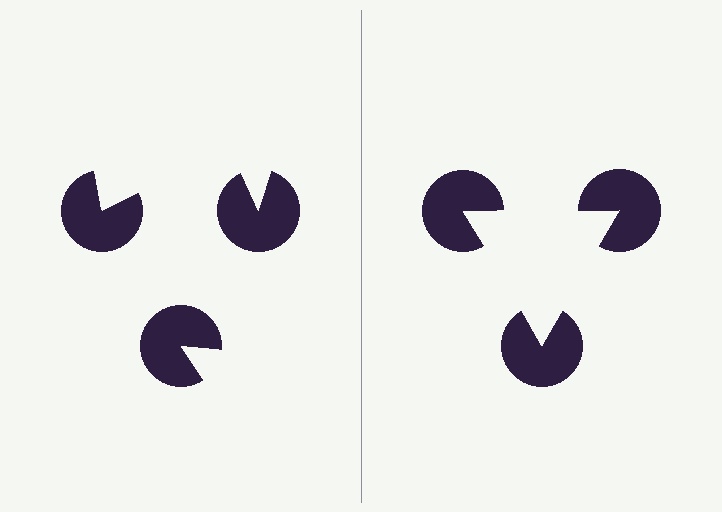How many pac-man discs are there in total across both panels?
6 — 3 on each side.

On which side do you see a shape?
An illusory triangle appears on the right side. On the left side the wedge cuts are rotated, so no coherent shape forms.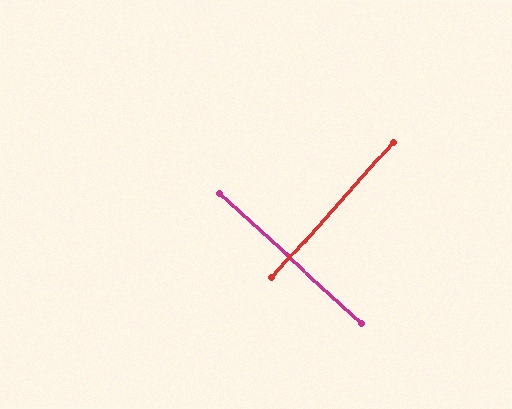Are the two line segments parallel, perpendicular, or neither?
Perpendicular — they meet at approximately 89°.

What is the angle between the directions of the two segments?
Approximately 89 degrees.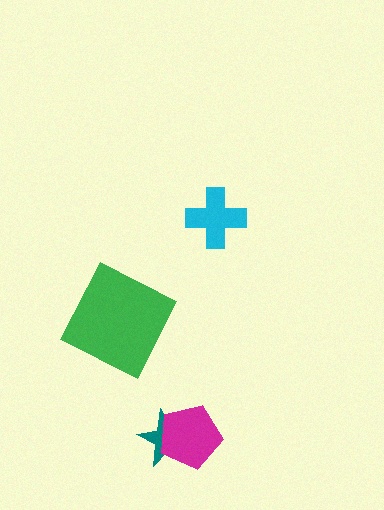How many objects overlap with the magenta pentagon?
1 object overlaps with the magenta pentagon.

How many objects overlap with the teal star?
1 object overlaps with the teal star.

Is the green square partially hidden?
No, no other shape covers it.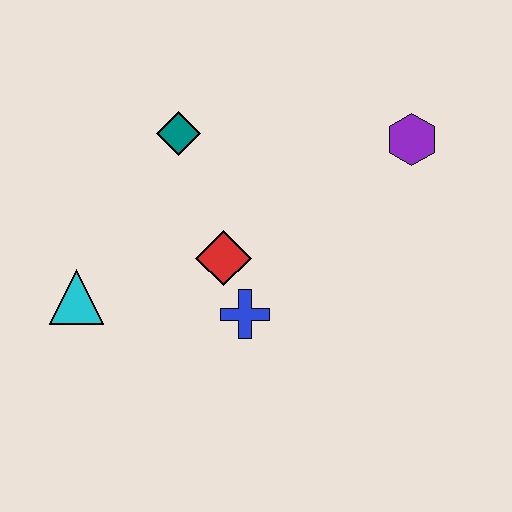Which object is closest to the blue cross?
The red diamond is closest to the blue cross.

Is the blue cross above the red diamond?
No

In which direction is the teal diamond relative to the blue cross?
The teal diamond is above the blue cross.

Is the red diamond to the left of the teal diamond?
No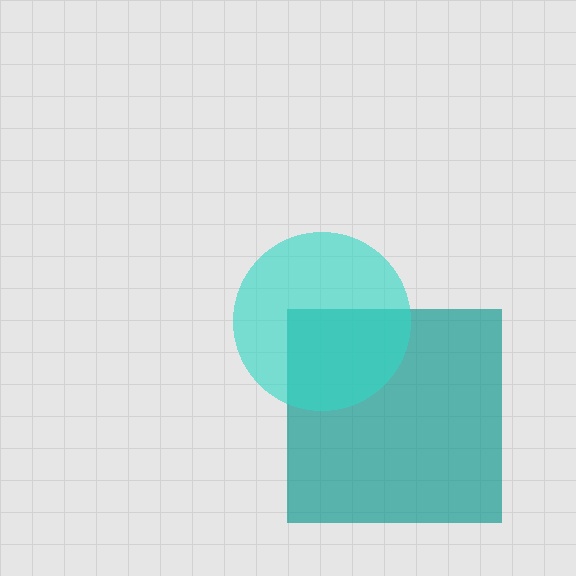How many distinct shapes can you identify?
There are 2 distinct shapes: a teal square, a cyan circle.